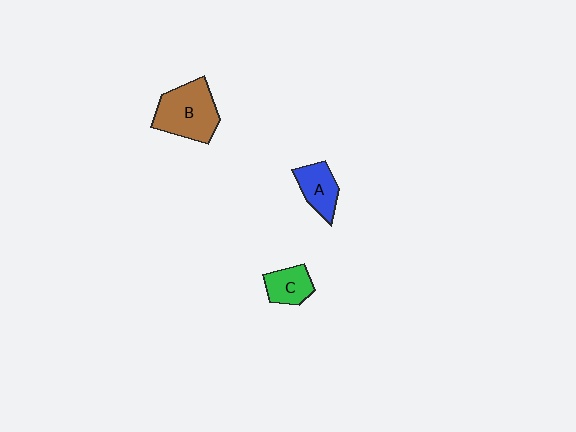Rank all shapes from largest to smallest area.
From largest to smallest: B (brown), A (blue), C (green).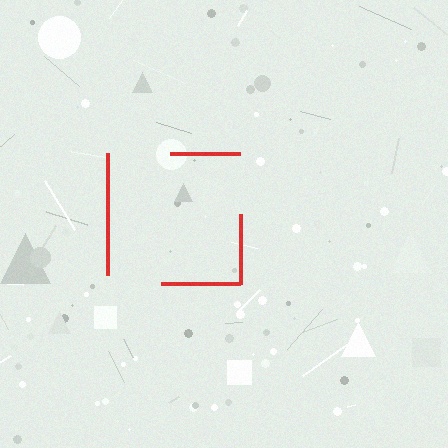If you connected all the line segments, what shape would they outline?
They would outline a square.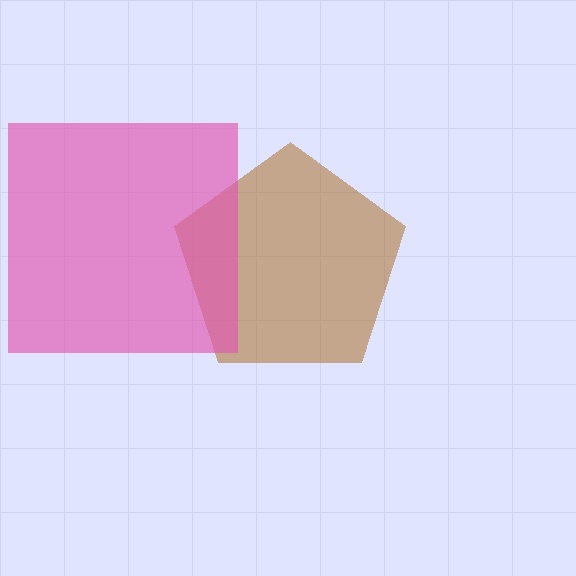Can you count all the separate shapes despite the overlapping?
Yes, there are 2 separate shapes.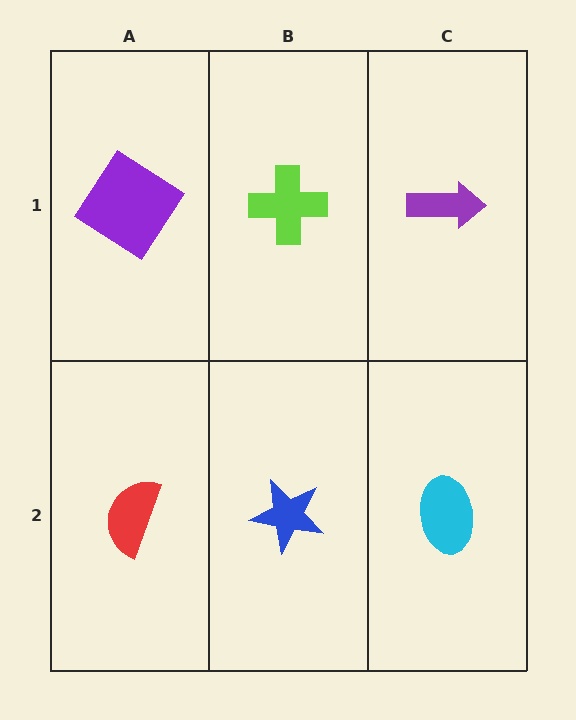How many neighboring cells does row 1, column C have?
2.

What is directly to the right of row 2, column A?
A blue star.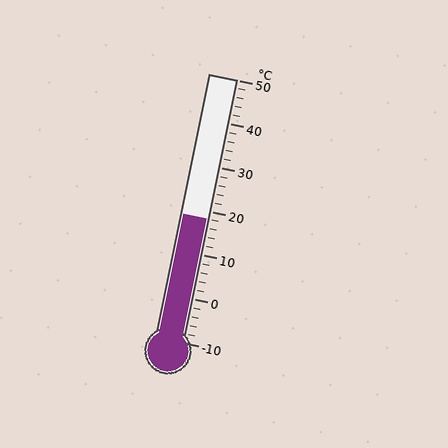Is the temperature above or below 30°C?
The temperature is below 30°C.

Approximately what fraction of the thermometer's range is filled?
The thermometer is filled to approximately 45% of its range.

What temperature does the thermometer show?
The thermometer shows approximately 18°C.